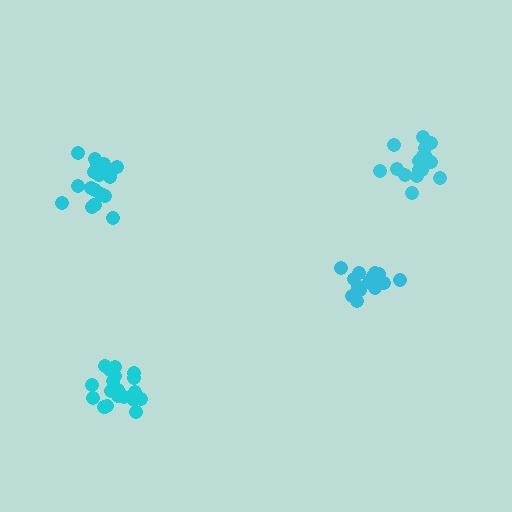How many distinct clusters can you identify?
There are 4 distinct clusters.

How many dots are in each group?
Group 1: 18 dots, Group 2: 18 dots, Group 3: 19 dots, Group 4: 20 dots (75 total).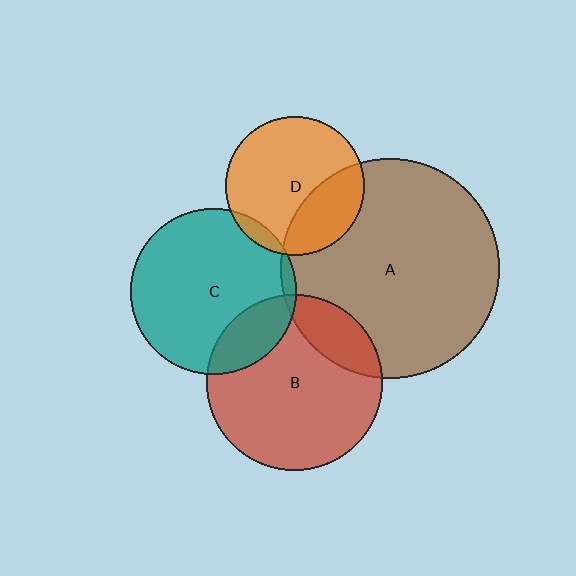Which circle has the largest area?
Circle A (brown).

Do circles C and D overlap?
Yes.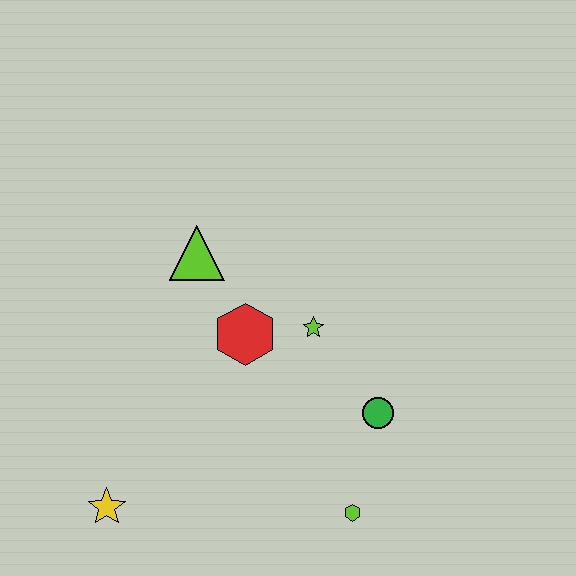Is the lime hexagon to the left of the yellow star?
No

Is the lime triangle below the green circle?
No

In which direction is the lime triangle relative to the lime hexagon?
The lime triangle is above the lime hexagon.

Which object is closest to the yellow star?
The red hexagon is closest to the yellow star.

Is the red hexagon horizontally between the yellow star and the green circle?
Yes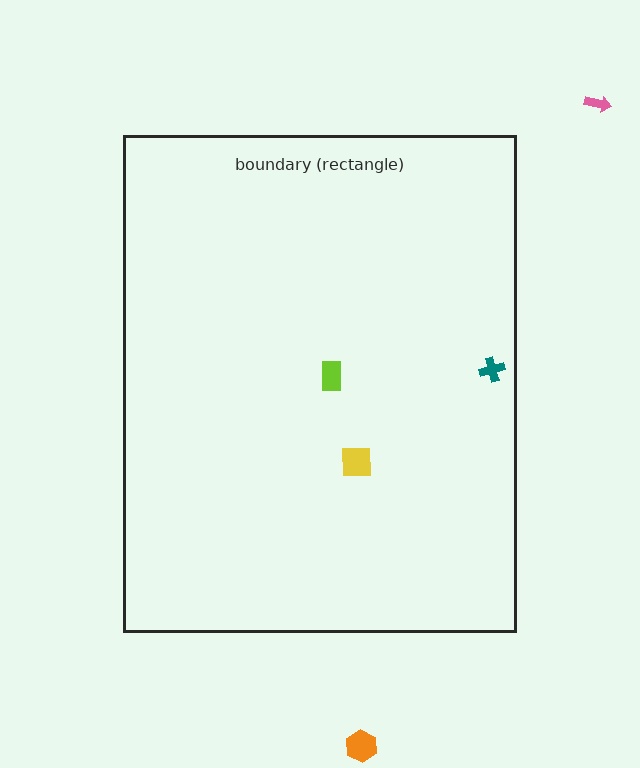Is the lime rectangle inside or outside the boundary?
Inside.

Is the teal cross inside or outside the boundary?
Inside.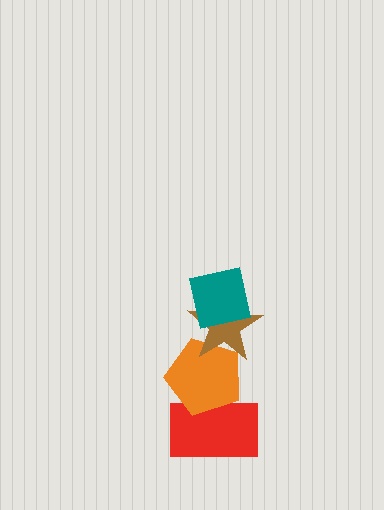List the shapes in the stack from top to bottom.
From top to bottom: the teal square, the brown star, the orange pentagon, the red rectangle.